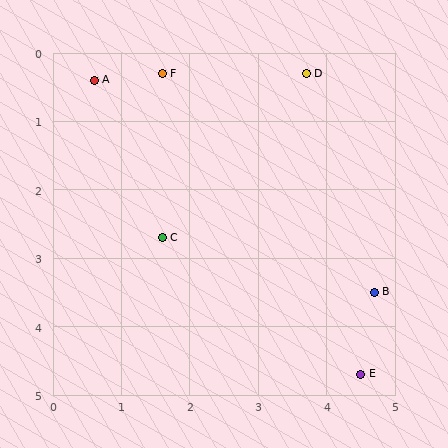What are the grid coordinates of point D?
Point D is at approximately (3.7, 0.3).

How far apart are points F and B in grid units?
Points F and B are about 4.5 grid units apart.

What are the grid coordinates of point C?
Point C is at approximately (1.6, 2.7).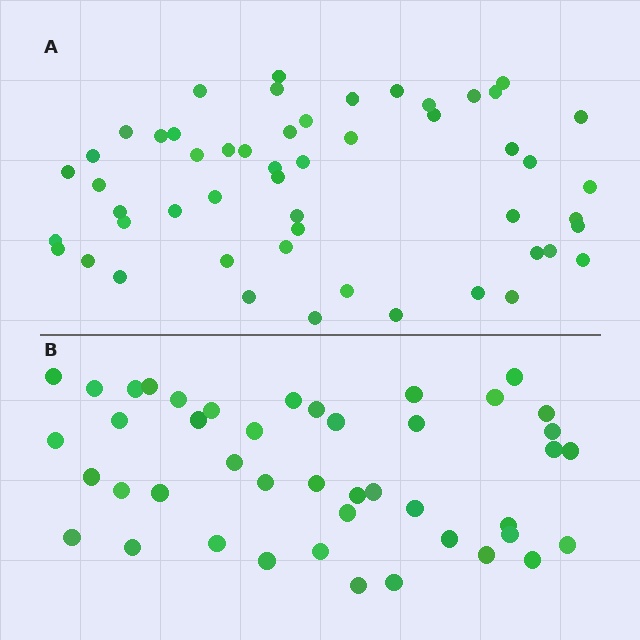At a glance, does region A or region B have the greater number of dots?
Region A (the top region) has more dots.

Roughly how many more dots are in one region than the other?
Region A has roughly 8 or so more dots than region B.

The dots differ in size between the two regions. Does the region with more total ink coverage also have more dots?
No. Region B has more total ink coverage because its dots are larger, but region A actually contains more individual dots. Total area can be misleading — the number of items is what matters here.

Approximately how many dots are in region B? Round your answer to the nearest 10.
About 40 dots. (The exact count is 44, which rounds to 40.)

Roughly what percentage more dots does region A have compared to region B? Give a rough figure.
About 20% more.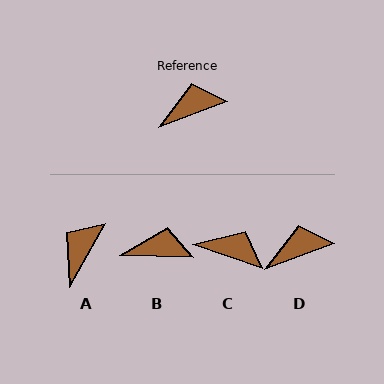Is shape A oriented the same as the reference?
No, it is off by about 40 degrees.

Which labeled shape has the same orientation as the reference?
D.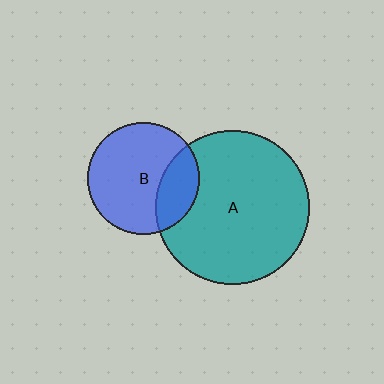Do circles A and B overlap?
Yes.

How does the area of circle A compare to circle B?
Approximately 1.9 times.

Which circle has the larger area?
Circle A (teal).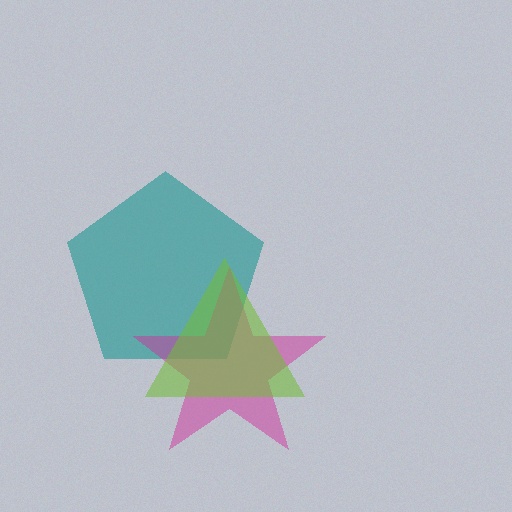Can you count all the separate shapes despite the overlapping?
Yes, there are 3 separate shapes.